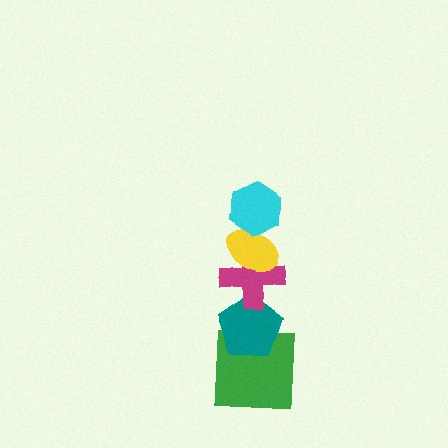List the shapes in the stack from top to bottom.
From top to bottom: the cyan hexagon, the yellow ellipse, the magenta cross, the teal pentagon, the green square.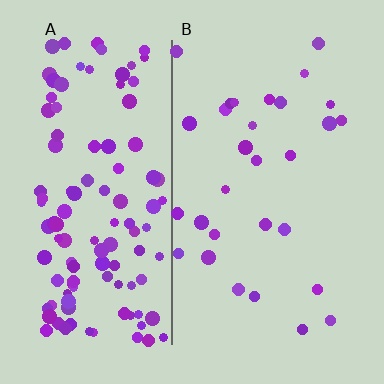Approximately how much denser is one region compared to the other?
Approximately 3.9× — region A over region B.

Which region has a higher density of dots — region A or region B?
A (the left).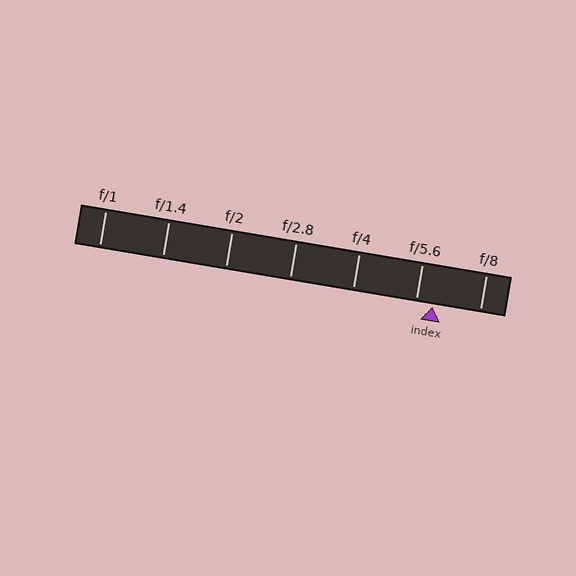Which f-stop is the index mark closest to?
The index mark is closest to f/5.6.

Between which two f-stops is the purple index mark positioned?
The index mark is between f/5.6 and f/8.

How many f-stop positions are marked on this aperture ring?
There are 7 f-stop positions marked.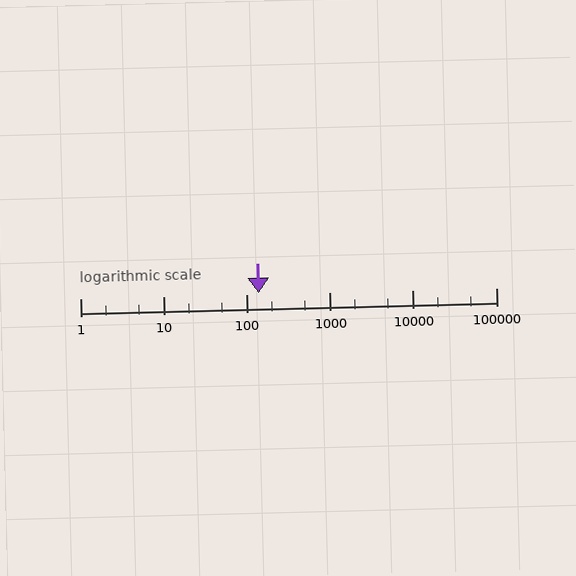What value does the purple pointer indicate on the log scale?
The pointer indicates approximately 140.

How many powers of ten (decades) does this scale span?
The scale spans 5 decades, from 1 to 100000.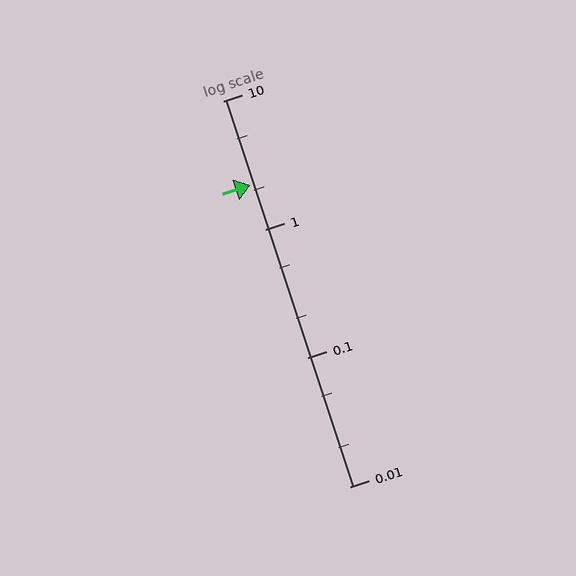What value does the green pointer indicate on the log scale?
The pointer indicates approximately 2.2.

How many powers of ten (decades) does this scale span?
The scale spans 3 decades, from 0.01 to 10.